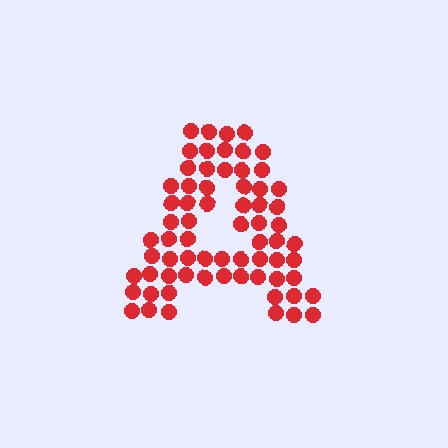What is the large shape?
The large shape is the letter A.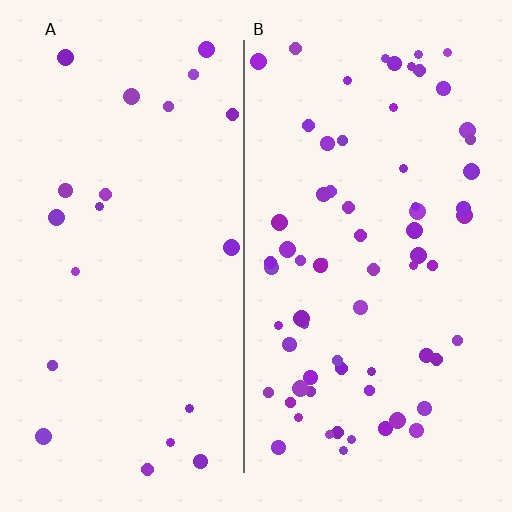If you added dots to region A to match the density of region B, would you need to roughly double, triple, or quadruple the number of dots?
Approximately triple.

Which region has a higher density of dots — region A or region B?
B (the right).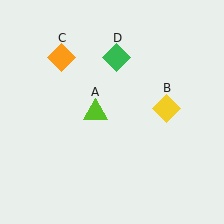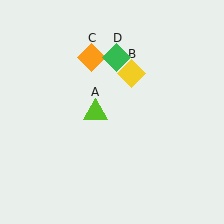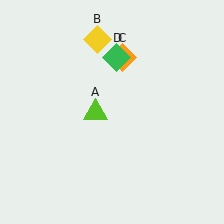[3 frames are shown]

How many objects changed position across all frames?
2 objects changed position: yellow diamond (object B), orange diamond (object C).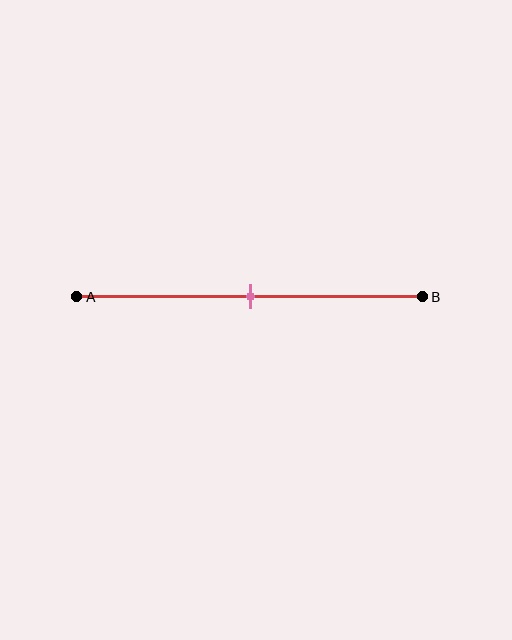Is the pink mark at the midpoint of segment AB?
Yes, the mark is approximately at the midpoint.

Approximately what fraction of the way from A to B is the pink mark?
The pink mark is approximately 50% of the way from A to B.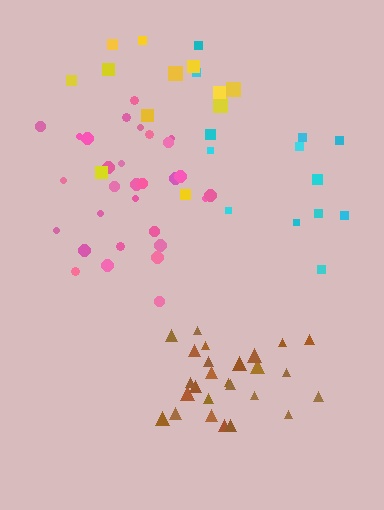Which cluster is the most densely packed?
Brown.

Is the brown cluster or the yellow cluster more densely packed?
Brown.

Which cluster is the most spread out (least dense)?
Cyan.